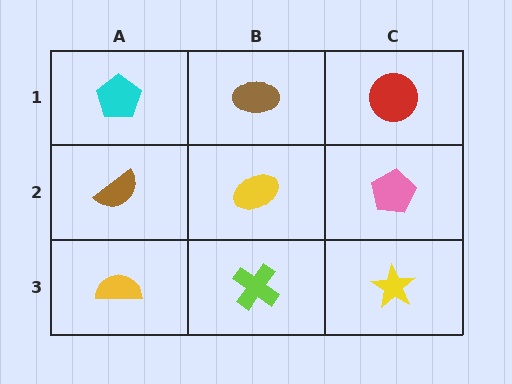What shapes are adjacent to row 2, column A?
A cyan pentagon (row 1, column A), a yellow semicircle (row 3, column A), a yellow ellipse (row 2, column B).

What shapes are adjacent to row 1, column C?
A pink pentagon (row 2, column C), a brown ellipse (row 1, column B).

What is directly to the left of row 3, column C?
A lime cross.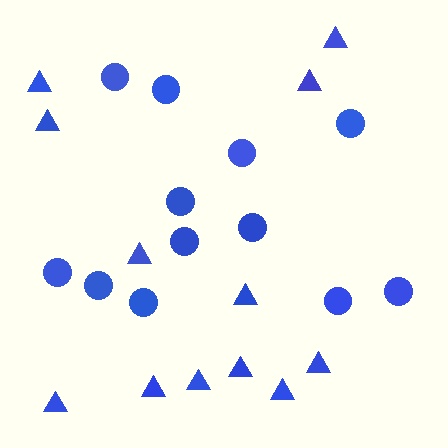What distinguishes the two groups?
There are 2 groups: one group of circles (12) and one group of triangles (12).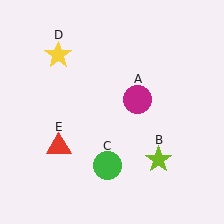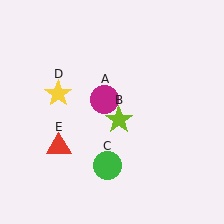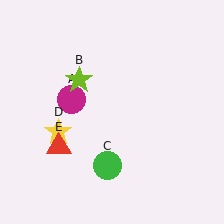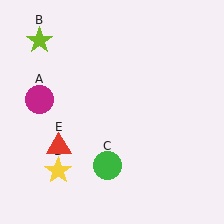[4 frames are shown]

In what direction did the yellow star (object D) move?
The yellow star (object D) moved down.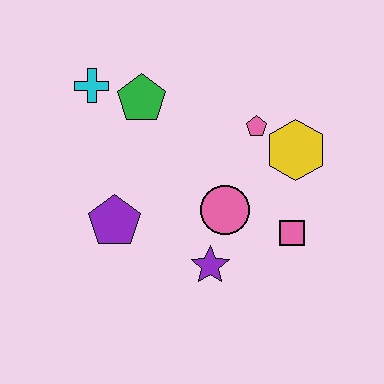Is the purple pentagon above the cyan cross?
No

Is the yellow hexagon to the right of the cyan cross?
Yes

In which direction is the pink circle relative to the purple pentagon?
The pink circle is to the right of the purple pentagon.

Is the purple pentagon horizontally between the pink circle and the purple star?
No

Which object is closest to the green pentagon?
The cyan cross is closest to the green pentagon.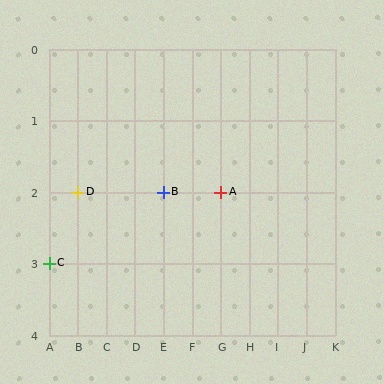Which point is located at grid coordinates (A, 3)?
Point C is at (A, 3).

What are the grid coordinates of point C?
Point C is at grid coordinates (A, 3).